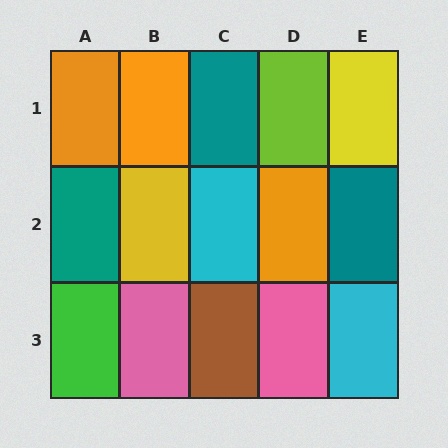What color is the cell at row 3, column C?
Brown.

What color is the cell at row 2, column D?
Orange.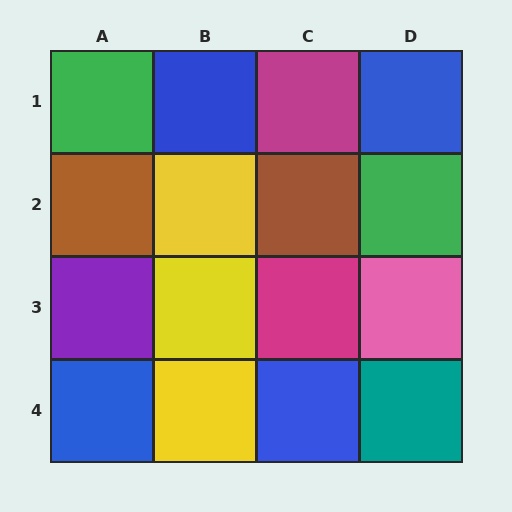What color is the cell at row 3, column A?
Purple.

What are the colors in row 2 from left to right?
Brown, yellow, brown, green.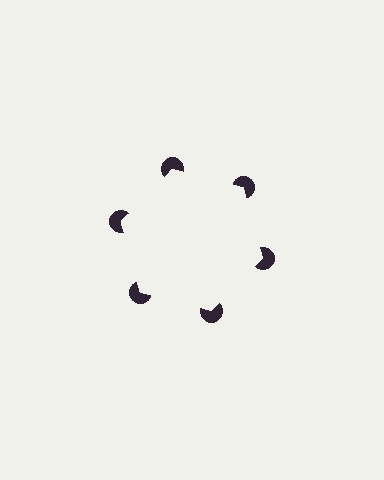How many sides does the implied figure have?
6 sides.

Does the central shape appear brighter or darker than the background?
It typically appears slightly brighter than the background, even though no actual brightness change is drawn.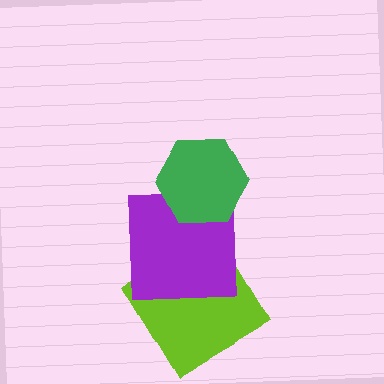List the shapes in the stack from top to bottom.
From top to bottom: the green hexagon, the purple square, the lime diamond.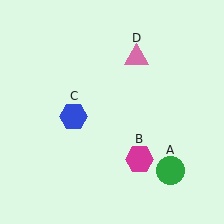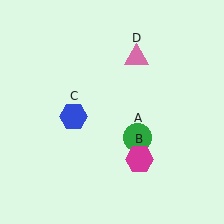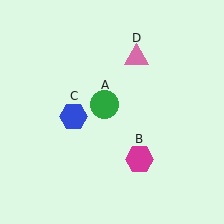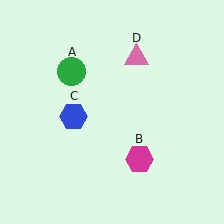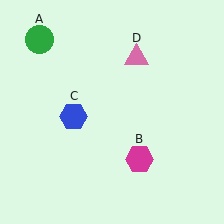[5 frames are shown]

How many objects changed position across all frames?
1 object changed position: green circle (object A).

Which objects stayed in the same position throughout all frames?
Magenta hexagon (object B) and blue hexagon (object C) and pink triangle (object D) remained stationary.